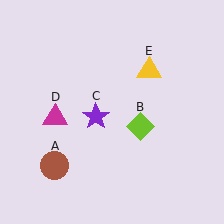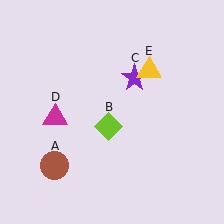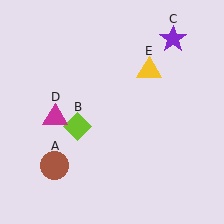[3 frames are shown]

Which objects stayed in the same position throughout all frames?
Brown circle (object A) and magenta triangle (object D) and yellow triangle (object E) remained stationary.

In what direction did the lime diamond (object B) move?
The lime diamond (object B) moved left.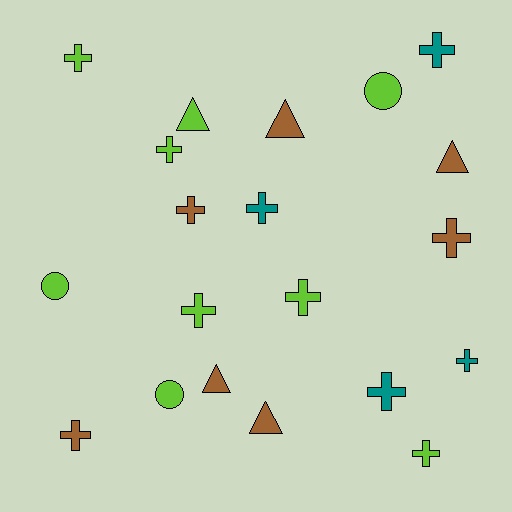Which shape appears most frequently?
Cross, with 12 objects.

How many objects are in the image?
There are 20 objects.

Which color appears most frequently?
Lime, with 9 objects.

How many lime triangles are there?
There is 1 lime triangle.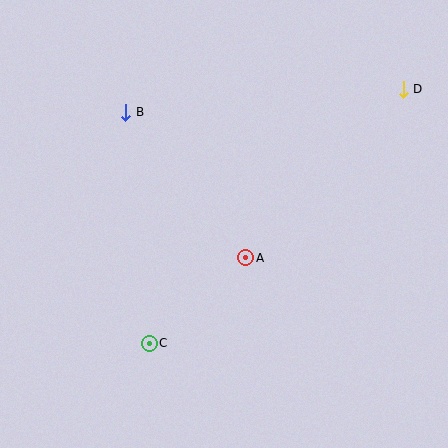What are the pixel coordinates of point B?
Point B is at (126, 112).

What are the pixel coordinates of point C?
Point C is at (149, 343).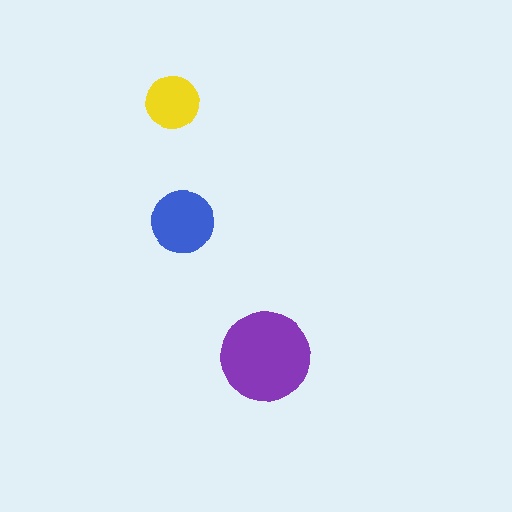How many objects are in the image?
There are 3 objects in the image.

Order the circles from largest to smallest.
the purple one, the blue one, the yellow one.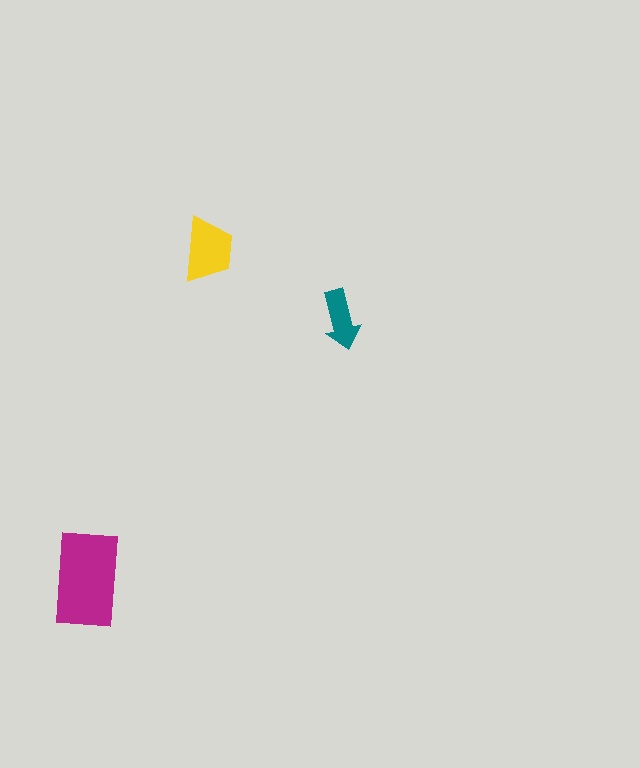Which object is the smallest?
The teal arrow.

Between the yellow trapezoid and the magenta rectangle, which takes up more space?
The magenta rectangle.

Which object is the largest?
The magenta rectangle.